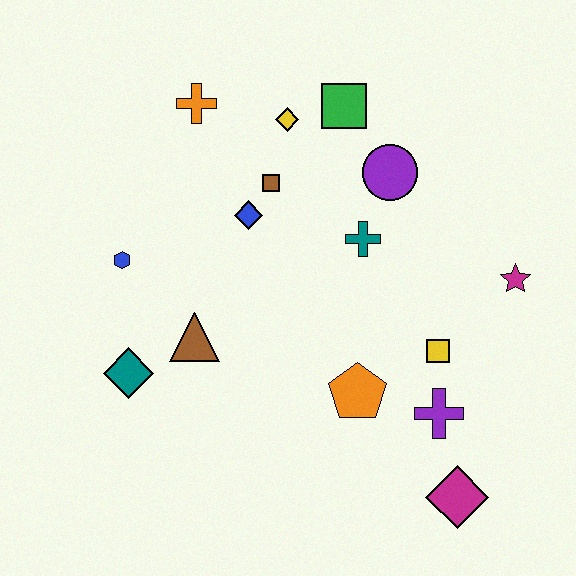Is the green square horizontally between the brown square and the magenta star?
Yes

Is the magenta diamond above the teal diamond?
No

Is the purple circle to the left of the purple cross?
Yes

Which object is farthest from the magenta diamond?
The orange cross is farthest from the magenta diamond.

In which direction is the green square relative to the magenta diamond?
The green square is above the magenta diamond.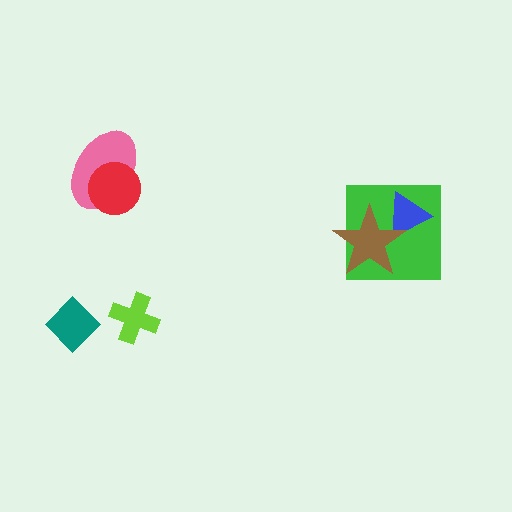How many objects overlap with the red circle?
1 object overlaps with the red circle.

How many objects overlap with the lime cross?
0 objects overlap with the lime cross.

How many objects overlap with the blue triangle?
2 objects overlap with the blue triangle.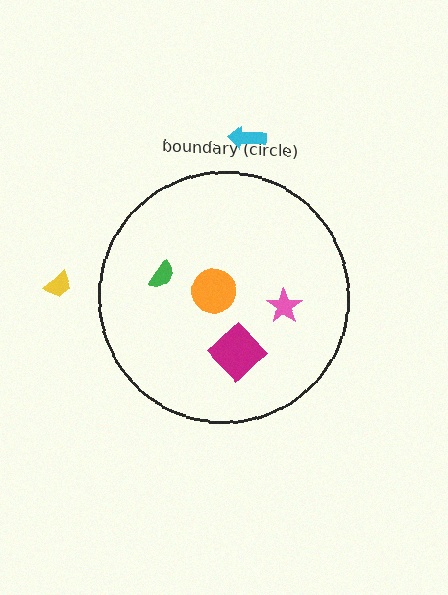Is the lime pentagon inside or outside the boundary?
Inside.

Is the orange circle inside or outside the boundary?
Inside.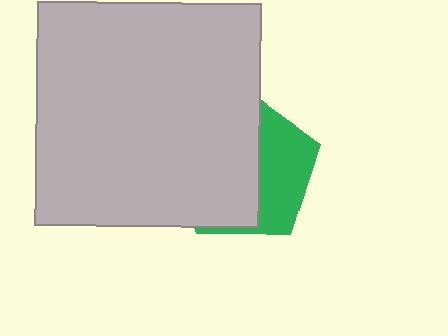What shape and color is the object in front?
The object in front is a light gray square.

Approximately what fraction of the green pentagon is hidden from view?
Roughly 61% of the green pentagon is hidden behind the light gray square.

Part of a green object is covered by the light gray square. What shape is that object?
It is a pentagon.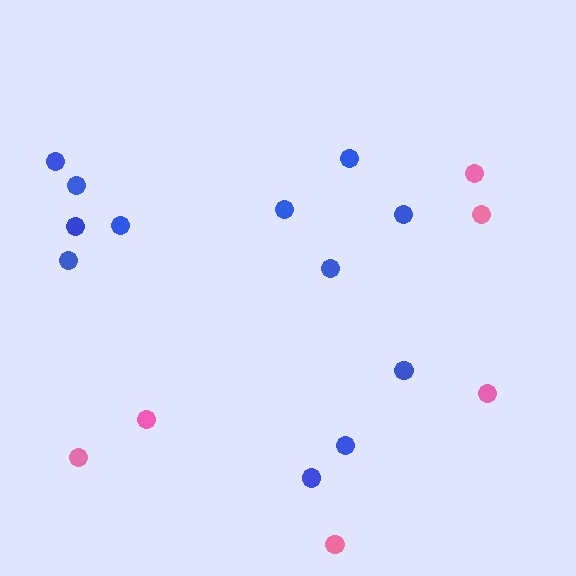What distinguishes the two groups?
There are 2 groups: one group of blue circles (12) and one group of pink circles (6).